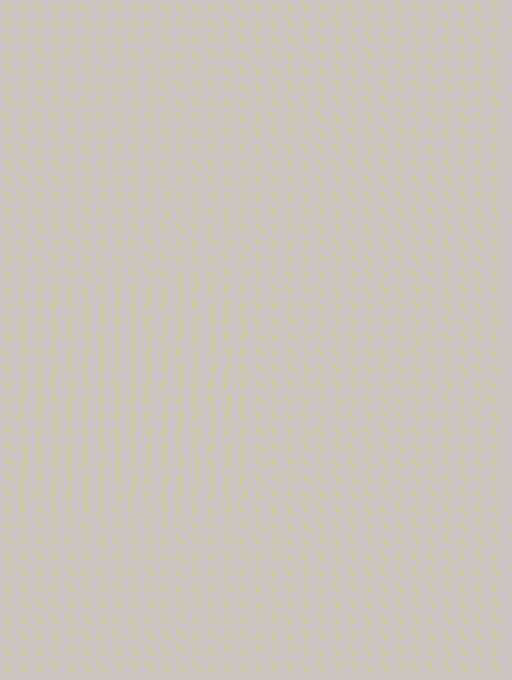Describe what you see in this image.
The image is filled with small yellow line segments. A rectangle region in the image has lines oriented differently from the surrounding lines, creating a visible texture boundary.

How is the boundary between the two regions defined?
The boundary is defined purely by a change in line orientation (approximately 45 degrees difference). All lines are the same color and thickness.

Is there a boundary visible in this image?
Yes, there is a texture boundary formed by a change in line orientation.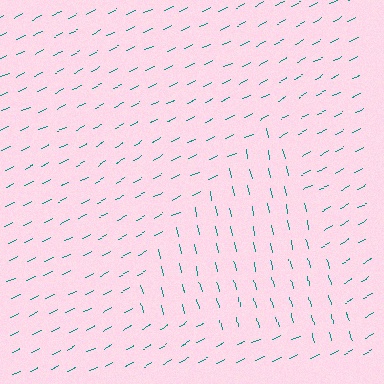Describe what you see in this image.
The image is filled with small teal line segments. A triangle region in the image has lines oriented differently from the surrounding lines, creating a visible texture boundary.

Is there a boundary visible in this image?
Yes, there is a texture boundary formed by a change in line orientation.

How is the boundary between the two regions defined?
The boundary is defined purely by a change in line orientation (approximately 76 degrees difference). All lines are the same color and thickness.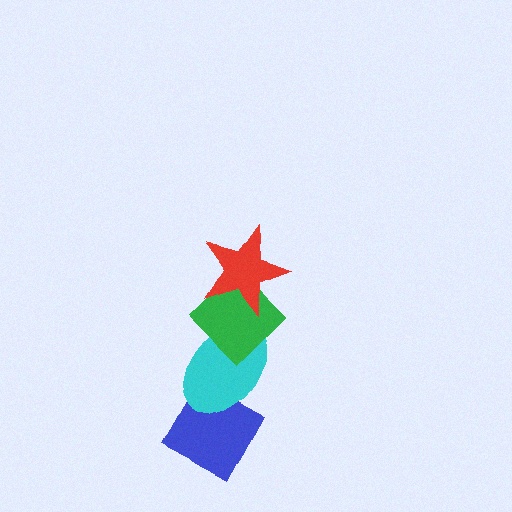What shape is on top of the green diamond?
The red star is on top of the green diamond.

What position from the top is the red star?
The red star is 1st from the top.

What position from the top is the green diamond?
The green diamond is 2nd from the top.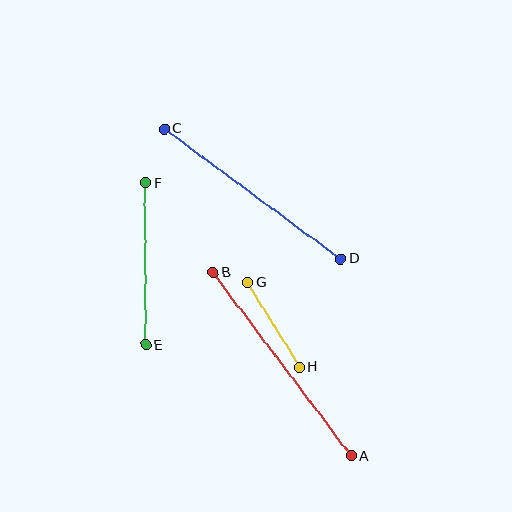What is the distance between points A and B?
The distance is approximately 230 pixels.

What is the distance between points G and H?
The distance is approximately 100 pixels.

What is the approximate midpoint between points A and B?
The midpoint is at approximately (282, 364) pixels.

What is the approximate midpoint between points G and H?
The midpoint is at approximately (274, 325) pixels.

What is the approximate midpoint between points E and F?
The midpoint is at approximately (146, 264) pixels.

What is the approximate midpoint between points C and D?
The midpoint is at approximately (253, 194) pixels.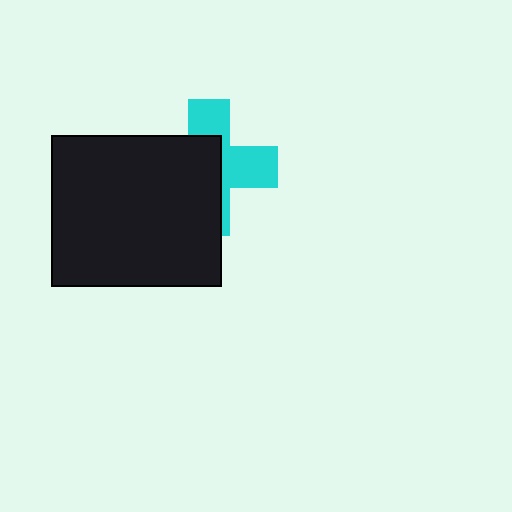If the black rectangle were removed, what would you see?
You would see the complete cyan cross.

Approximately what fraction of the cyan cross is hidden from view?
Roughly 55% of the cyan cross is hidden behind the black rectangle.